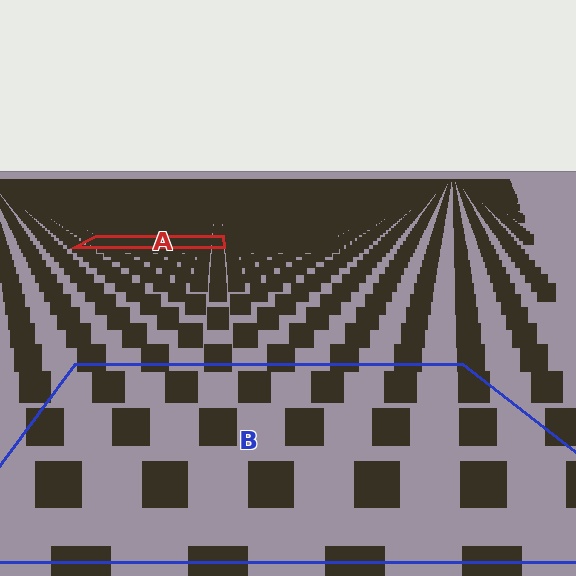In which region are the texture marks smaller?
The texture marks are smaller in region A, because it is farther away.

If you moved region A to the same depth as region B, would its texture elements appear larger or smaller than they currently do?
They would appear larger. At a closer depth, the same texture elements are projected at a bigger on-screen size.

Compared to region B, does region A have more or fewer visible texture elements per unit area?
Region A has more texture elements per unit area — they are packed more densely because it is farther away.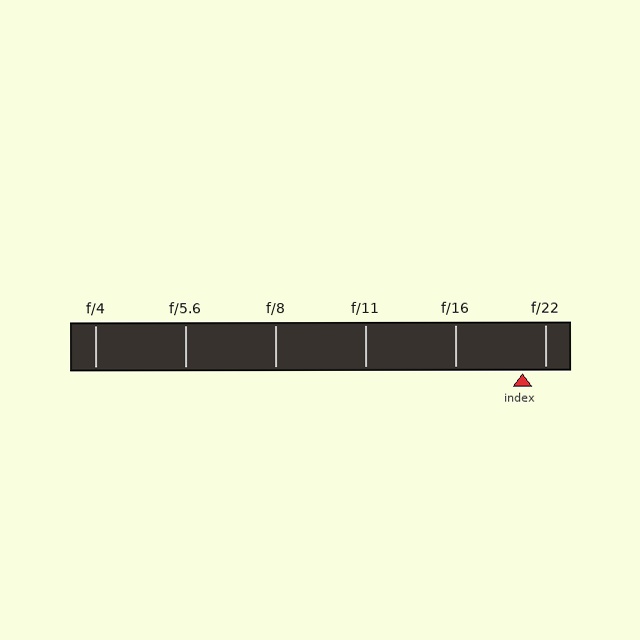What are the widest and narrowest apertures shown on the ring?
The widest aperture shown is f/4 and the narrowest is f/22.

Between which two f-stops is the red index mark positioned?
The index mark is between f/16 and f/22.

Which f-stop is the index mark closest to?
The index mark is closest to f/22.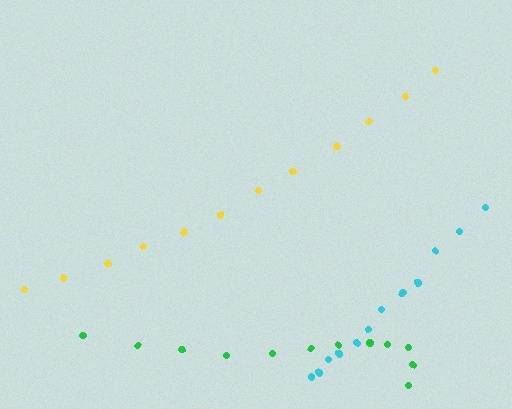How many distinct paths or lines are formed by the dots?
There are 3 distinct paths.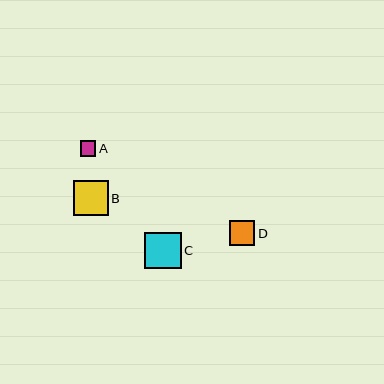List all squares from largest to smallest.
From largest to smallest: C, B, D, A.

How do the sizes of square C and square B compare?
Square C and square B are approximately the same size.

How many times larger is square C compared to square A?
Square C is approximately 2.4 times the size of square A.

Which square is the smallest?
Square A is the smallest with a size of approximately 15 pixels.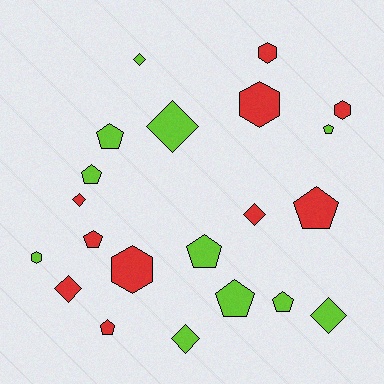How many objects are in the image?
There are 21 objects.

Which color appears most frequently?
Lime, with 11 objects.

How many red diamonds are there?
There are 3 red diamonds.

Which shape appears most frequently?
Pentagon, with 9 objects.